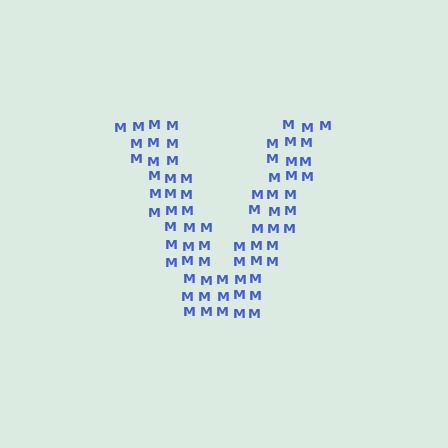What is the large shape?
The large shape is the letter V.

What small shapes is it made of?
It is made of small letter M's.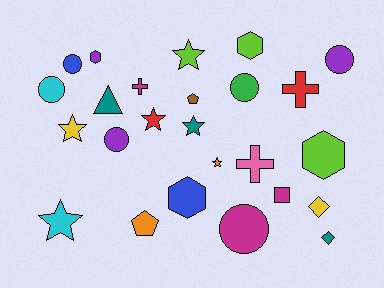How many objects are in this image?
There are 25 objects.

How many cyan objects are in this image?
There are 2 cyan objects.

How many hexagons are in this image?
There are 4 hexagons.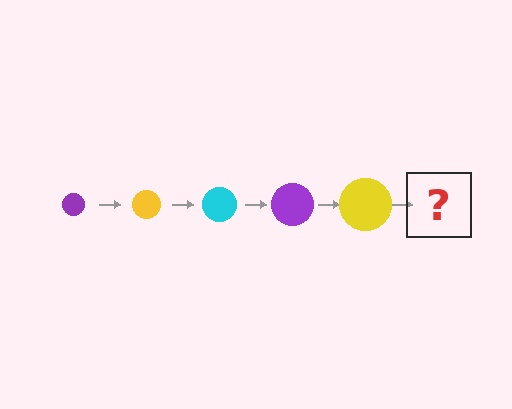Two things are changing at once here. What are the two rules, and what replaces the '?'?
The two rules are that the circle grows larger each step and the color cycles through purple, yellow, and cyan. The '?' should be a cyan circle, larger than the previous one.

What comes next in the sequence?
The next element should be a cyan circle, larger than the previous one.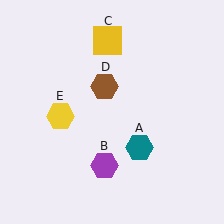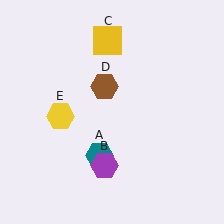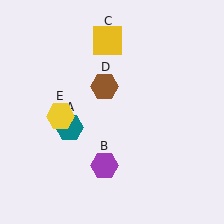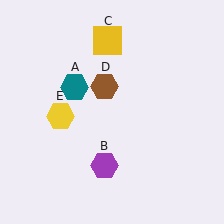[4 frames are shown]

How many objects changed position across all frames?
1 object changed position: teal hexagon (object A).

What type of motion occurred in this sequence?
The teal hexagon (object A) rotated clockwise around the center of the scene.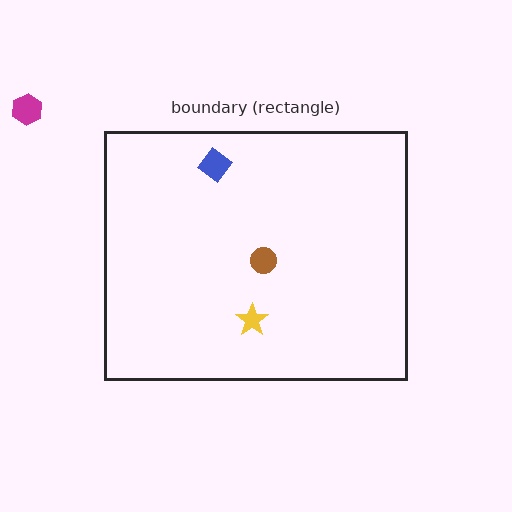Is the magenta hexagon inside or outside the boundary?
Outside.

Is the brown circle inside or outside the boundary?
Inside.